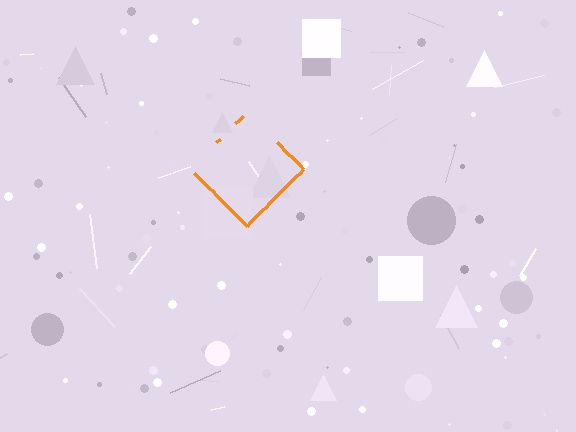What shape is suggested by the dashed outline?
The dashed outline suggests a diamond.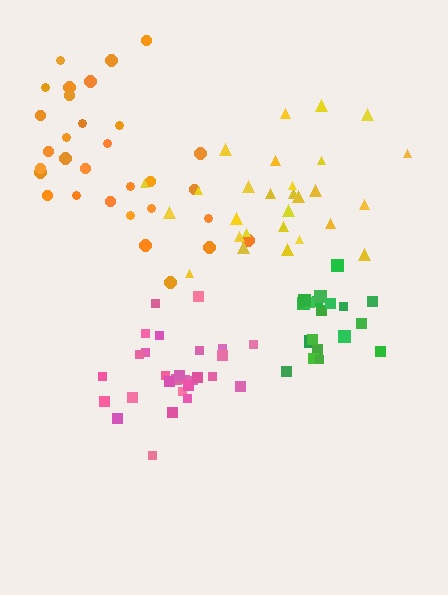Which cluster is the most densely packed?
Green.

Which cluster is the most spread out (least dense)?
Yellow.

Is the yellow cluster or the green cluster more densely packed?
Green.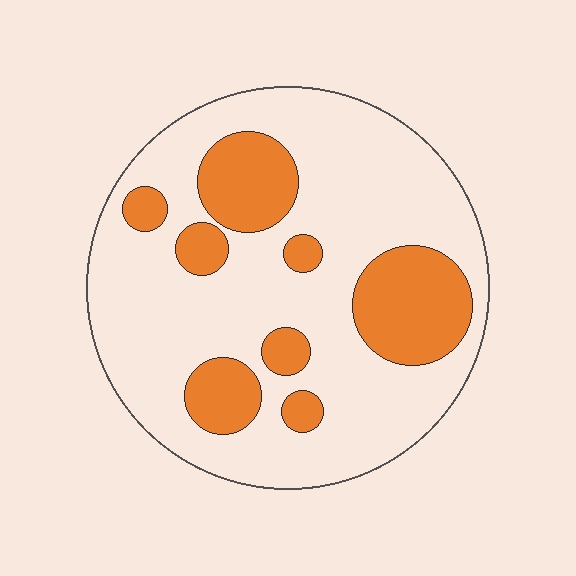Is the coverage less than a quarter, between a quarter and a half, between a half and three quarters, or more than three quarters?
Between a quarter and a half.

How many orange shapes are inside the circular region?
8.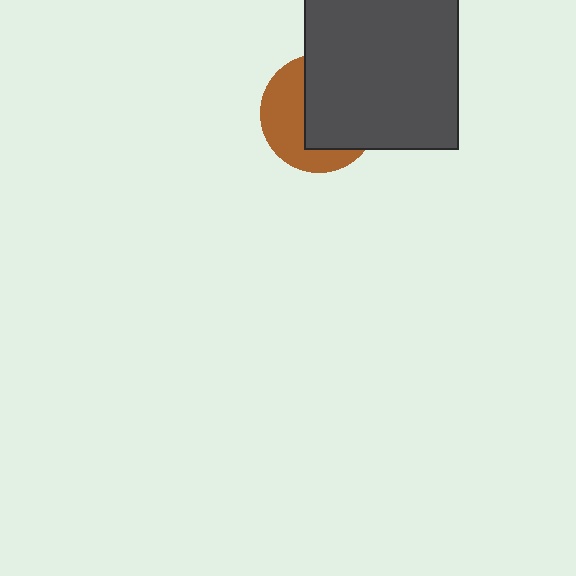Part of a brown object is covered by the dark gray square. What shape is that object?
It is a circle.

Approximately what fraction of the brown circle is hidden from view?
Roughly 56% of the brown circle is hidden behind the dark gray square.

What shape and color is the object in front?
The object in front is a dark gray square.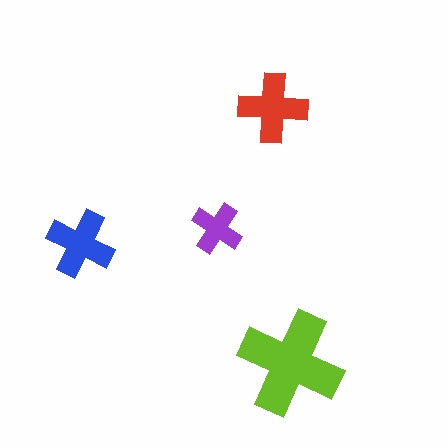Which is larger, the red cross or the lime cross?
The lime one.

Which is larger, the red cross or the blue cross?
The red one.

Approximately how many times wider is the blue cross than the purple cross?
About 1.5 times wider.